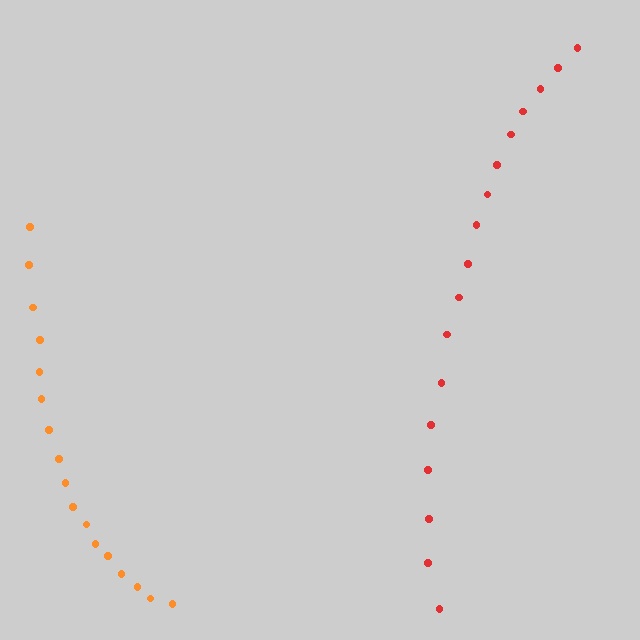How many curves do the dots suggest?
There are 2 distinct paths.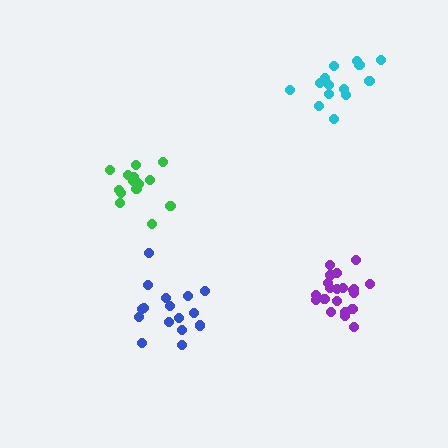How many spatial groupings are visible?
There are 4 spatial groupings.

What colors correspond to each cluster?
The clusters are colored: blue, green, cyan, purple.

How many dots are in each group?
Group 1: 16 dots, Group 2: 15 dots, Group 3: 16 dots, Group 4: 21 dots (68 total).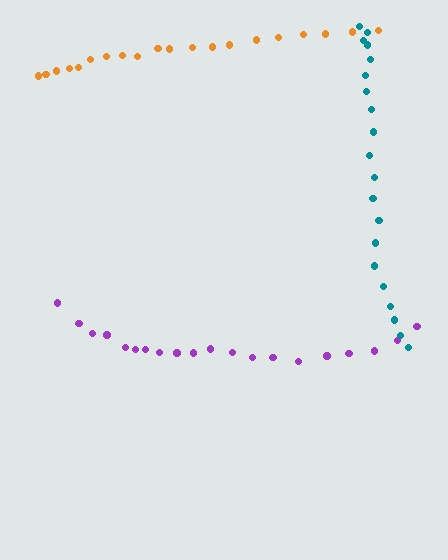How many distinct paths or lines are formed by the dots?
There are 3 distinct paths.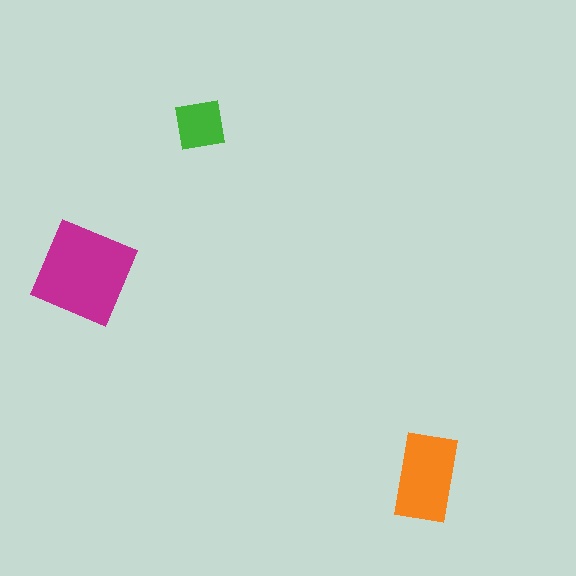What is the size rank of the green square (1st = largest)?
3rd.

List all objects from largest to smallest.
The magenta square, the orange rectangle, the green square.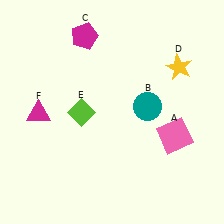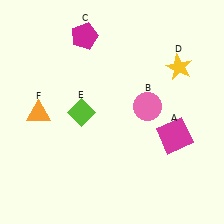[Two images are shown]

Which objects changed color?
A changed from pink to magenta. B changed from teal to pink. F changed from magenta to orange.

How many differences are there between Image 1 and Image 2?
There are 3 differences between the two images.